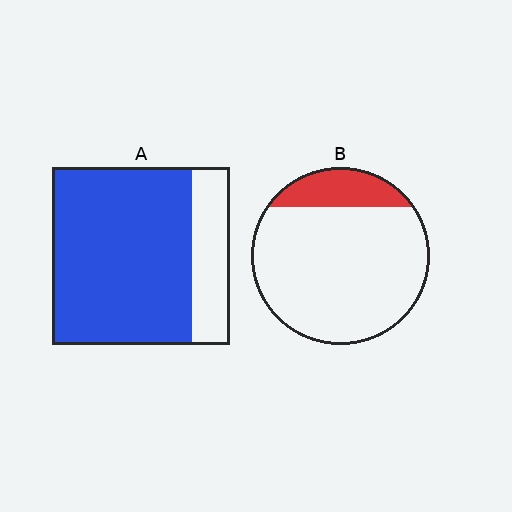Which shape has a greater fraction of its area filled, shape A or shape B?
Shape A.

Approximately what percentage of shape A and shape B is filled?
A is approximately 80% and B is approximately 15%.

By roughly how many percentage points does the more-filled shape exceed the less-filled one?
By roughly 60 percentage points (A over B).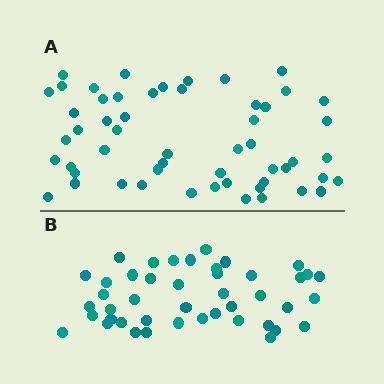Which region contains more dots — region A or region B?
Region A (the top region) has more dots.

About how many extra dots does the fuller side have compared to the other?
Region A has roughly 10 or so more dots than region B.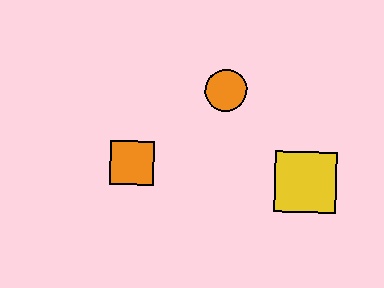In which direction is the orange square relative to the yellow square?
The orange square is to the left of the yellow square.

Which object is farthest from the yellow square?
The orange square is farthest from the yellow square.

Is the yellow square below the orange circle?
Yes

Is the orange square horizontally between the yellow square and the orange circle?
No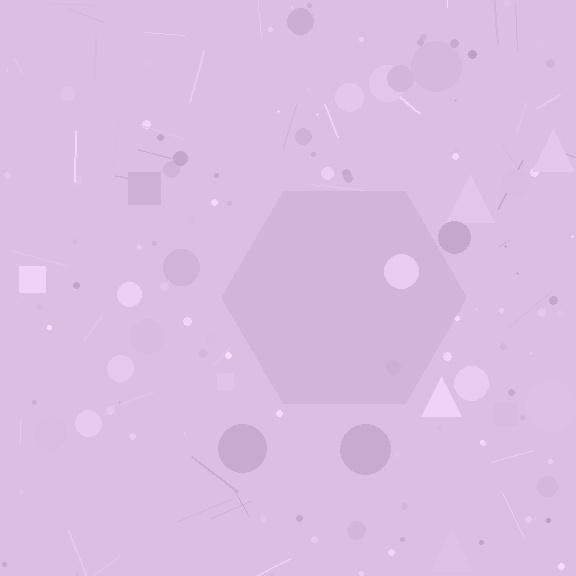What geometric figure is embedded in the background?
A hexagon is embedded in the background.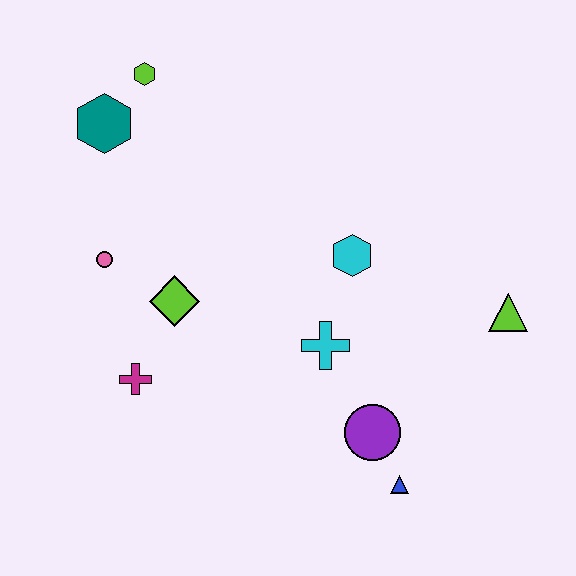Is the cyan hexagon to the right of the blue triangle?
No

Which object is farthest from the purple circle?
The lime hexagon is farthest from the purple circle.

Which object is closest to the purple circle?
The blue triangle is closest to the purple circle.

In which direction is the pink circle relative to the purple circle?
The pink circle is to the left of the purple circle.